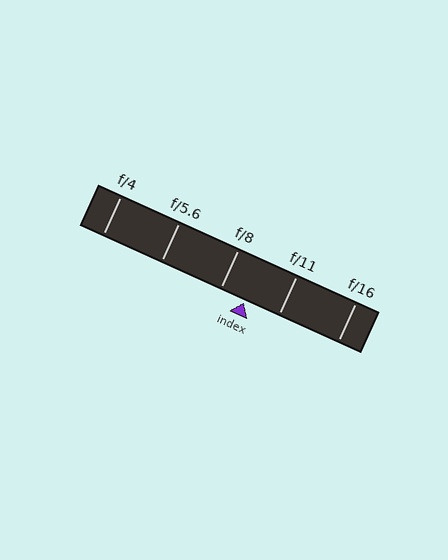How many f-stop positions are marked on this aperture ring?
There are 5 f-stop positions marked.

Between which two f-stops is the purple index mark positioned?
The index mark is between f/8 and f/11.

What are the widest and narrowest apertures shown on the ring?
The widest aperture shown is f/4 and the narrowest is f/16.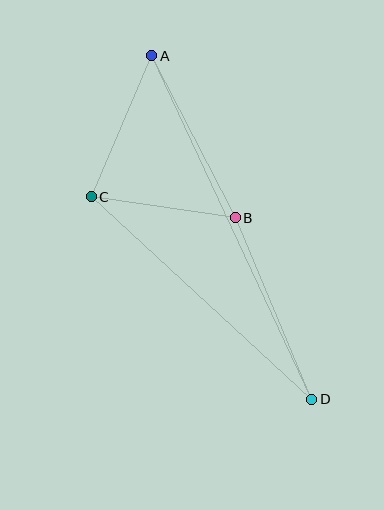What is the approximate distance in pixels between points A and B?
The distance between A and B is approximately 182 pixels.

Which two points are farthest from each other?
Points A and D are farthest from each other.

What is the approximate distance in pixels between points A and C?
The distance between A and C is approximately 154 pixels.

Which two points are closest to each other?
Points B and C are closest to each other.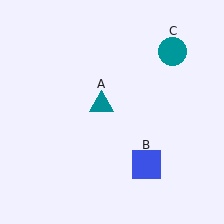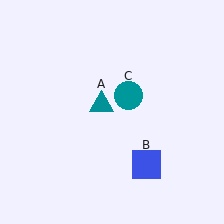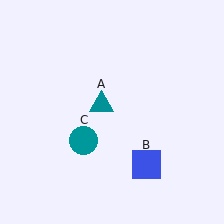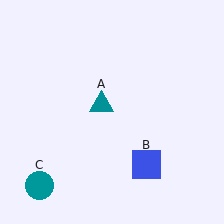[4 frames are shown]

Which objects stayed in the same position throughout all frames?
Teal triangle (object A) and blue square (object B) remained stationary.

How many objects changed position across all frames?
1 object changed position: teal circle (object C).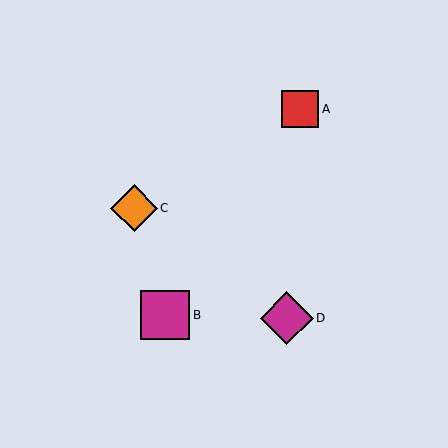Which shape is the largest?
The magenta diamond (labeled D) is the largest.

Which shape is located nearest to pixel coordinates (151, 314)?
The magenta square (labeled B) at (165, 315) is nearest to that location.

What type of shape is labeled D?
Shape D is a magenta diamond.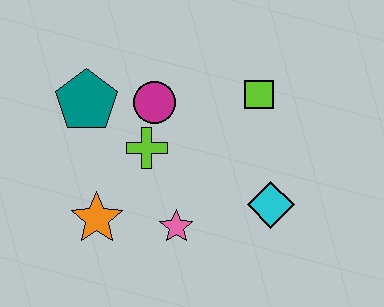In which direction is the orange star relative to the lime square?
The orange star is to the left of the lime square.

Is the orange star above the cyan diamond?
No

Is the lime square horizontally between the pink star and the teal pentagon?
No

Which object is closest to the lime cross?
The magenta circle is closest to the lime cross.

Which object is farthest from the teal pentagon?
The cyan diamond is farthest from the teal pentagon.